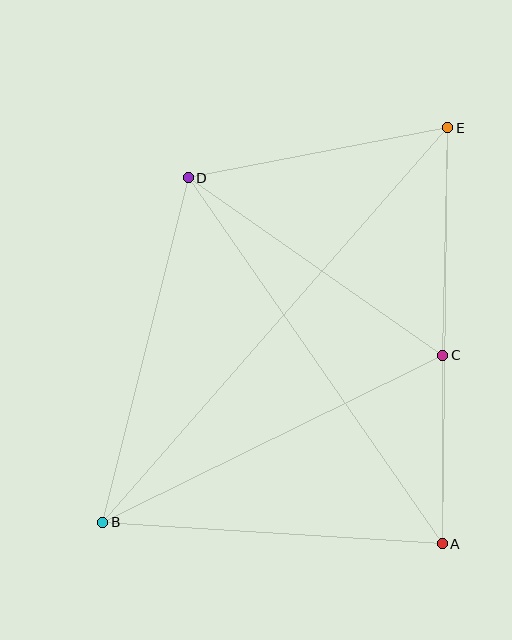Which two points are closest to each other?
Points A and C are closest to each other.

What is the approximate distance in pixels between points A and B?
The distance between A and B is approximately 340 pixels.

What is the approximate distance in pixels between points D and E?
The distance between D and E is approximately 264 pixels.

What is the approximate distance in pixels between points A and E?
The distance between A and E is approximately 416 pixels.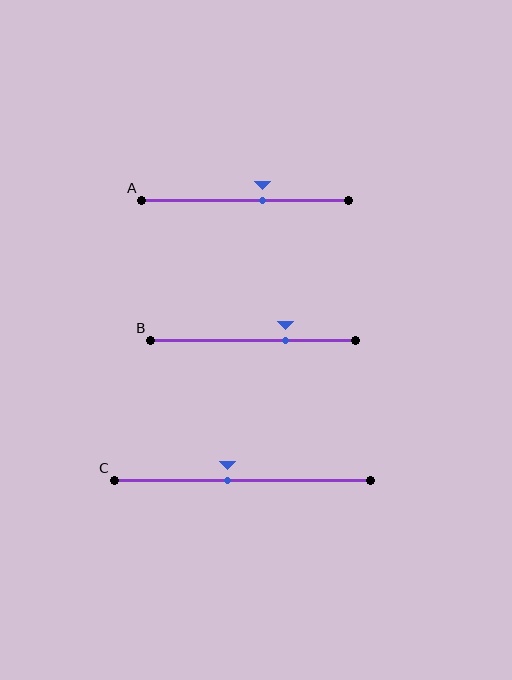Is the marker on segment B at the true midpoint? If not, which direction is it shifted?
No, the marker on segment B is shifted to the right by about 16% of the segment length.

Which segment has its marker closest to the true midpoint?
Segment C has its marker closest to the true midpoint.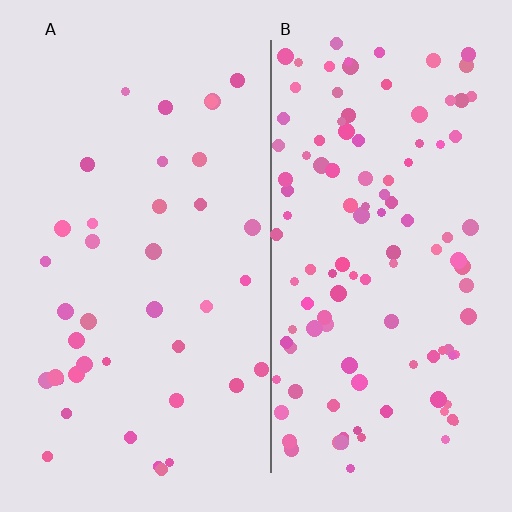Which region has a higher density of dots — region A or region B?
B (the right).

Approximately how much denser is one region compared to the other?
Approximately 2.8× — region B over region A.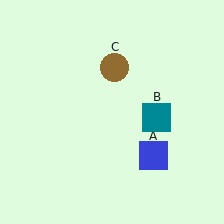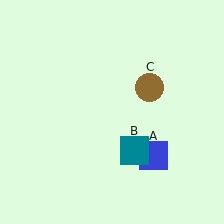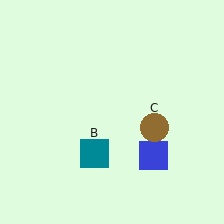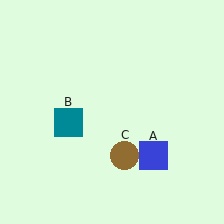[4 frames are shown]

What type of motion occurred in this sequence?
The teal square (object B), brown circle (object C) rotated clockwise around the center of the scene.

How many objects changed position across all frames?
2 objects changed position: teal square (object B), brown circle (object C).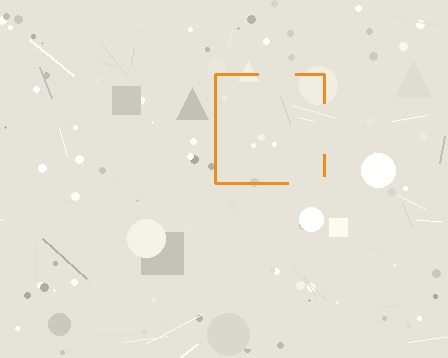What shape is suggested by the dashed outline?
The dashed outline suggests a square.